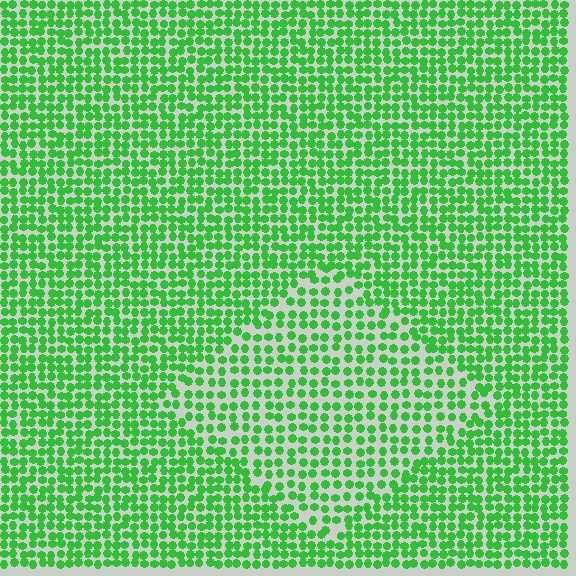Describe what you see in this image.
The image contains small green elements arranged at two different densities. A diamond-shaped region is visible where the elements are less densely packed than the surrounding area.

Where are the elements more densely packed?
The elements are more densely packed outside the diamond boundary.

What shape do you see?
I see a diamond.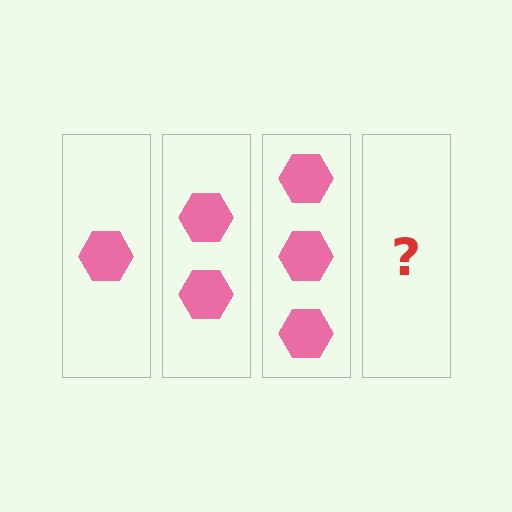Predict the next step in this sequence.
The next step is 4 hexagons.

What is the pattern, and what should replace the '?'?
The pattern is that each step adds one more hexagon. The '?' should be 4 hexagons.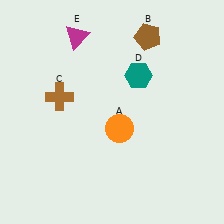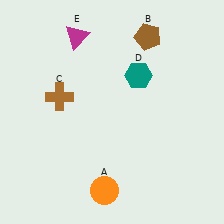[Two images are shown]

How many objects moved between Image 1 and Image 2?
1 object moved between the two images.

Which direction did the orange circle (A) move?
The orange circle (A) moved down.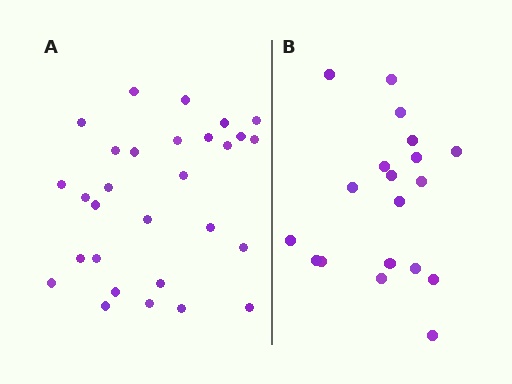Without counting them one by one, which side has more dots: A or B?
Region A (the left region) has more dots.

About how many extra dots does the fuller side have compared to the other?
Region A has roughly 10 or so more dots than region B.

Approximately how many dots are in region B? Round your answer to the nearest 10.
About 20 dots. (The exact count is 19, which rounds to 20.)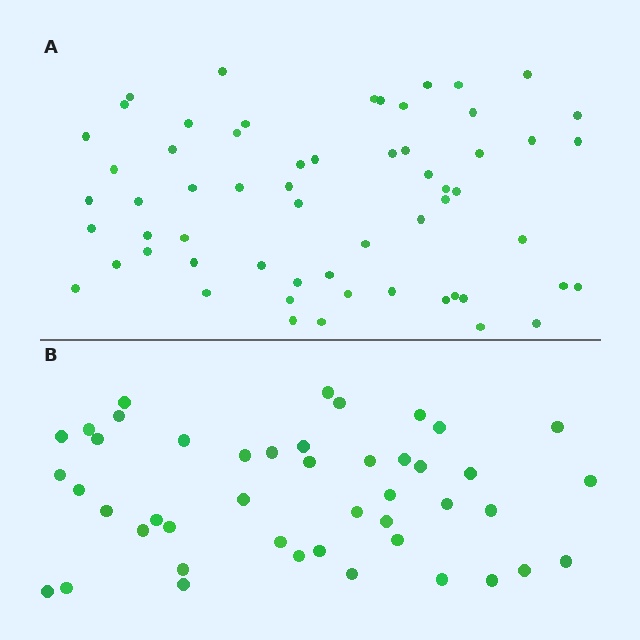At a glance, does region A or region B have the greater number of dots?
Region A (the top region) has more dots.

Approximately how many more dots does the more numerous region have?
Region A has approximately 15 more dots than region B.